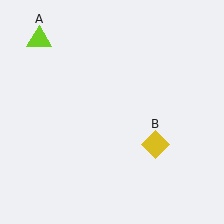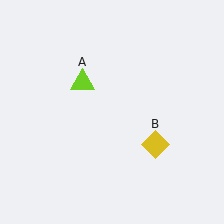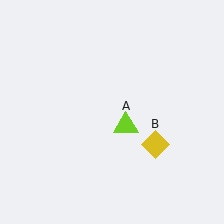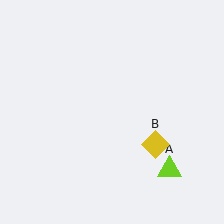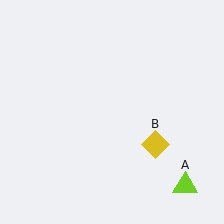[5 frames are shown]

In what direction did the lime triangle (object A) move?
The lime triangle (object A) moved down and to the right.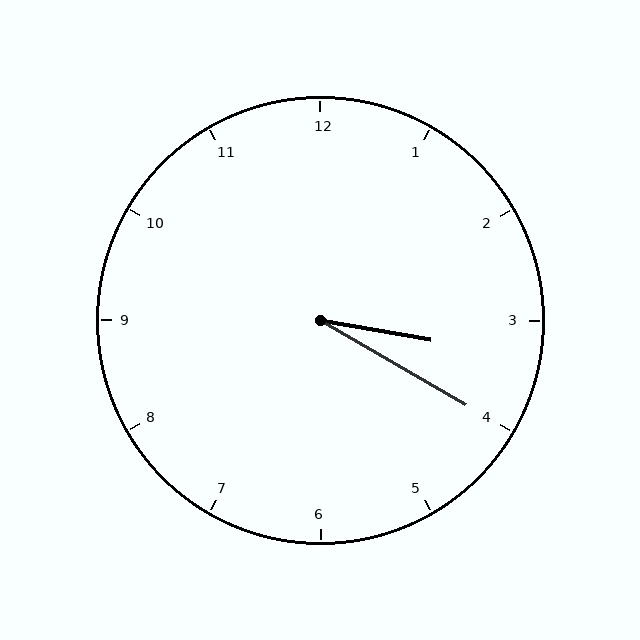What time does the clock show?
3:20.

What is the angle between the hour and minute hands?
Approximately 20 degrees.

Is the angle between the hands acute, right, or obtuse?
It is acute.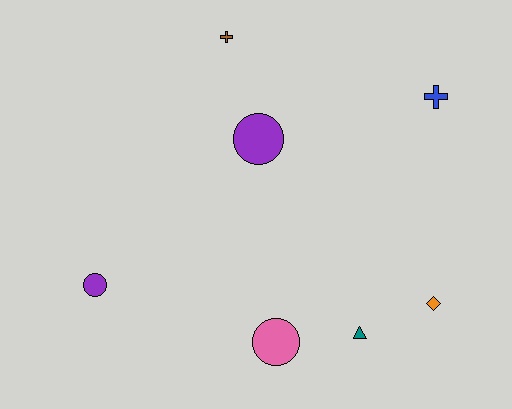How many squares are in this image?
There are no squares.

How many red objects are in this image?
There are no red objects.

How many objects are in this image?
There are 7 objects.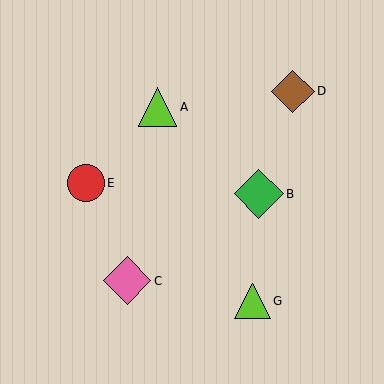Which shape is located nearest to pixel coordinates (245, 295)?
The lime triangle (labeled G) at (253, 301) is nearest to that location.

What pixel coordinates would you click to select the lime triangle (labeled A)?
Click at (157, 107) to select the lime triangle A.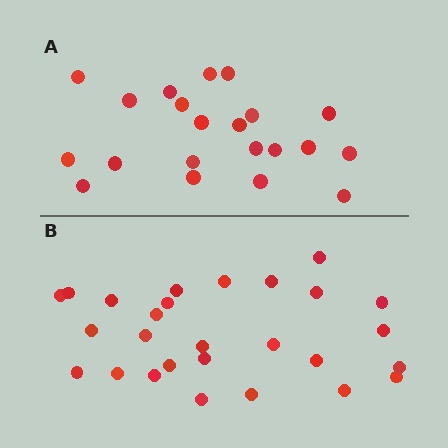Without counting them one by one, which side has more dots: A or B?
Region B (the bottom region) has more dots.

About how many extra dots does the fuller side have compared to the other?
Region B has about 6 more dots than region A.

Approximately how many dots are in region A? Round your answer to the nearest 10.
About 20 dots. (The exact count is 21, which rounds to 20.)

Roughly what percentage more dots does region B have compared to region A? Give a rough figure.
About 30% more.